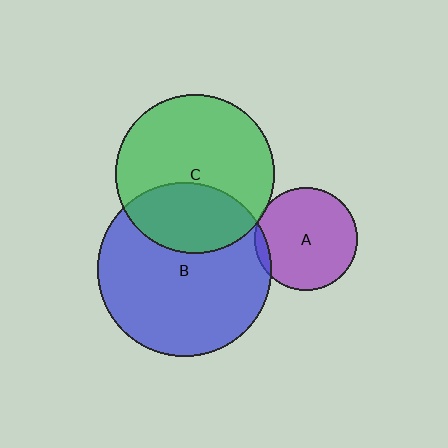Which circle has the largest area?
Circle B (blue).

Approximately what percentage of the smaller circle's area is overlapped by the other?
Approximately 5%.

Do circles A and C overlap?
Yes.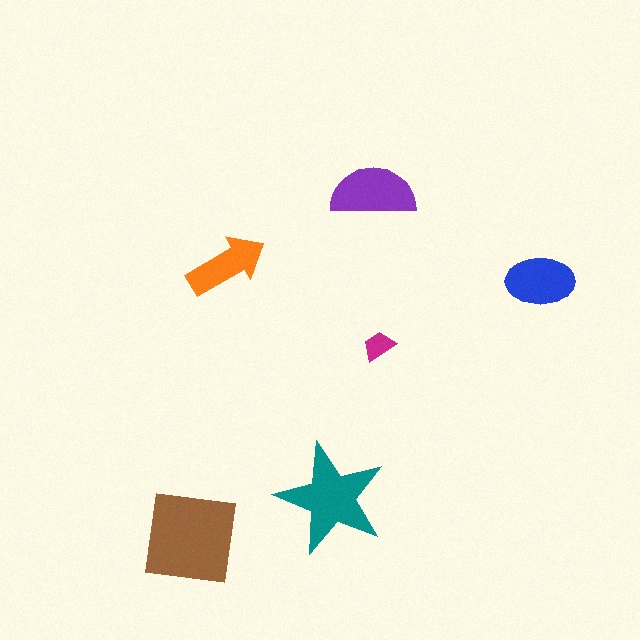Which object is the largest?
The brown square.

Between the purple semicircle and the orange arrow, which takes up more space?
The purple semicircle.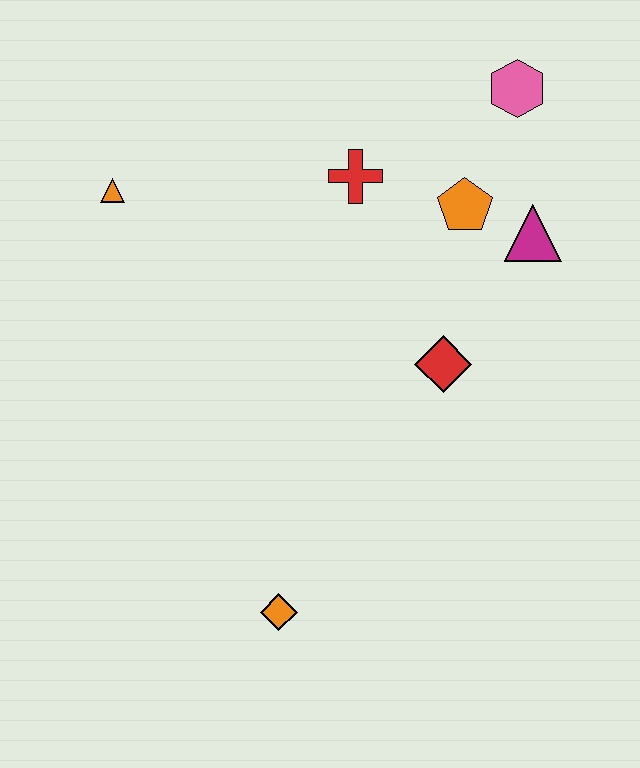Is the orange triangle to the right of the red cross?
No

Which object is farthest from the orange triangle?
The orange diamond is farthest from the orange triangle.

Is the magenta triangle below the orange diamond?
No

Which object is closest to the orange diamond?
The red diamond is closest to the orange diamond.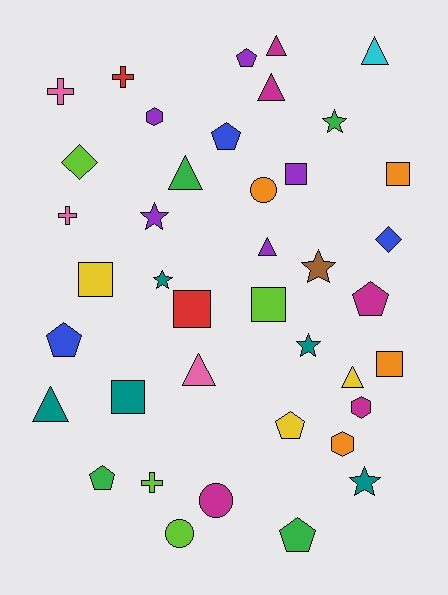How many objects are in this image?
There are 40 objects.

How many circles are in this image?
There are 3 circles.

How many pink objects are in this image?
There are 3 pink objects.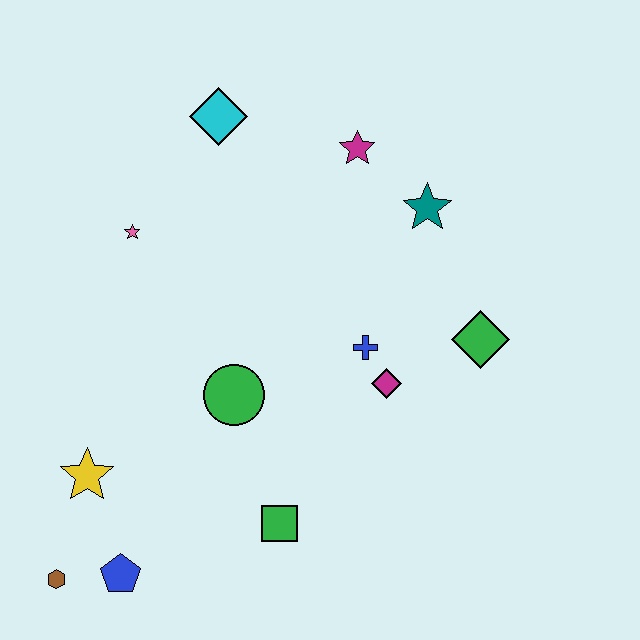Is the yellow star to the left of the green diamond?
Yes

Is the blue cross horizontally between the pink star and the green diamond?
Yes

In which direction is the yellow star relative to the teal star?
The yellow star is to the left of the teal star.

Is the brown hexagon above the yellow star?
No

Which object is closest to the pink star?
The cyan diamond is closest to the pink star.